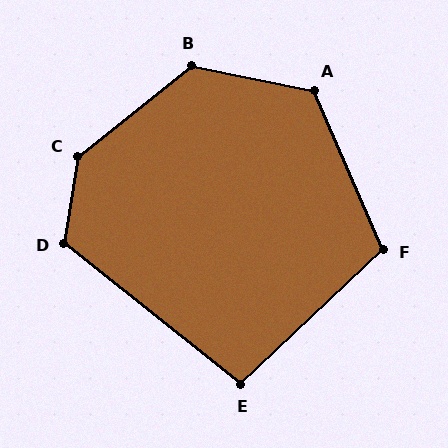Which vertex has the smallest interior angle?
E, at approximately 98 degrees.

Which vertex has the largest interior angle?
C, at approximately 137 degrees.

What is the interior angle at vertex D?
Approximately 120 degrees (obtuse).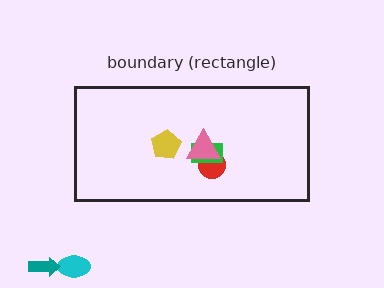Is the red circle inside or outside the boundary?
Inside.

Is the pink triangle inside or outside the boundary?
Inside.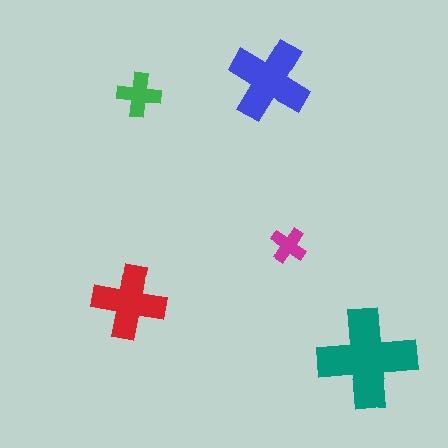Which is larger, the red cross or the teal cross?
The teal one.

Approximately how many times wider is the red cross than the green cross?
About 1.5 times wider.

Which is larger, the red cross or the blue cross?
The blue one.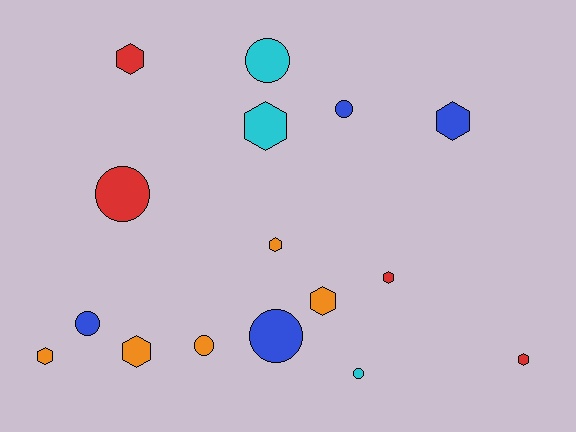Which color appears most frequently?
Orange, with 5 objects.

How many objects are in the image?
There are 16 objects.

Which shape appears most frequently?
Hexagon, with 9 objects.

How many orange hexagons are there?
There are 4 orange hexagons.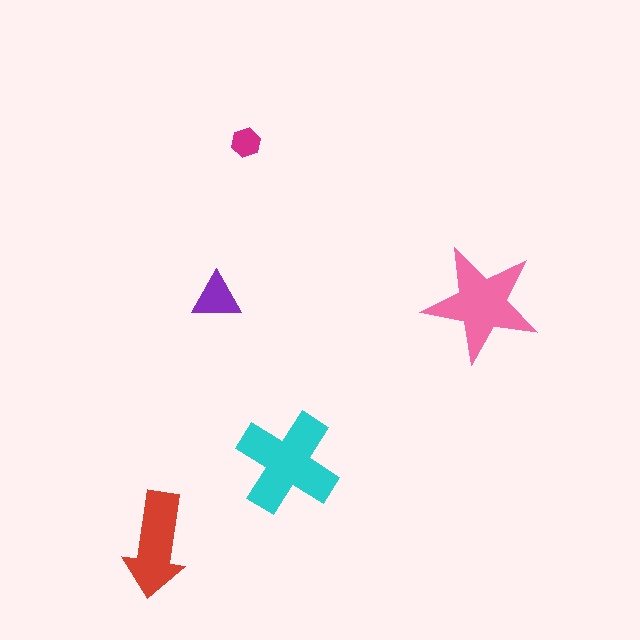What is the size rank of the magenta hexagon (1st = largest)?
5th.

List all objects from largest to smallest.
The cyan cross, the pink star, the red arrow, the purple triangle, the magenta hexagon.